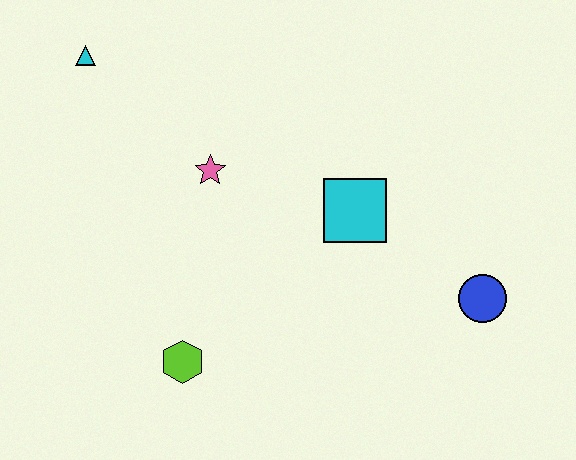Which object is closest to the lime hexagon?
The pink star is closest to the lime hexagon.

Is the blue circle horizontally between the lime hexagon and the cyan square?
No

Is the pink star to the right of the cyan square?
No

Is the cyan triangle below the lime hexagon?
No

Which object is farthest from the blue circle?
The cyan triangle is farthest from the blue circle.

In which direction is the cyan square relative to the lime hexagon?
The cyan square is to the right of the lime hexagon.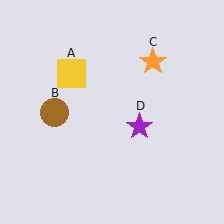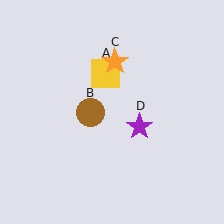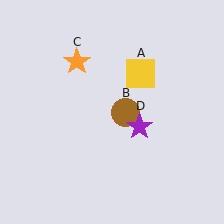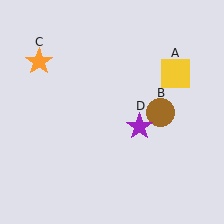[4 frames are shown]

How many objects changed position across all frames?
3 objects changed position: yellow square (object A), brown circle (object B), orange star (object C).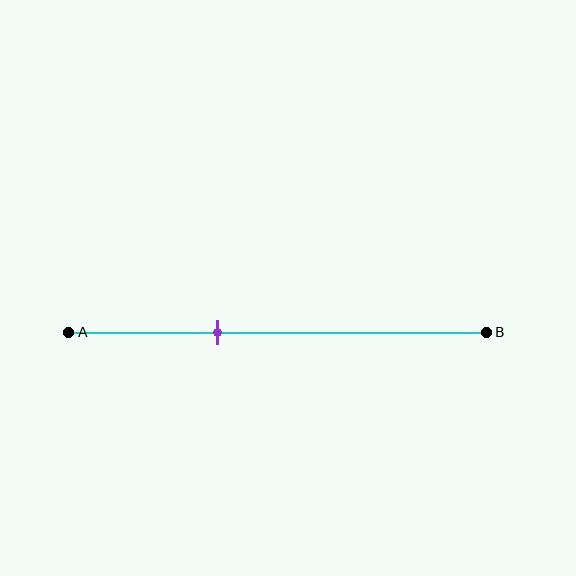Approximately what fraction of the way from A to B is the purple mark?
The purple mark is approximately 35% of the way from A to B.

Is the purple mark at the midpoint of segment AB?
No, the mark is at about 35% from A, not at the 50% midpoint.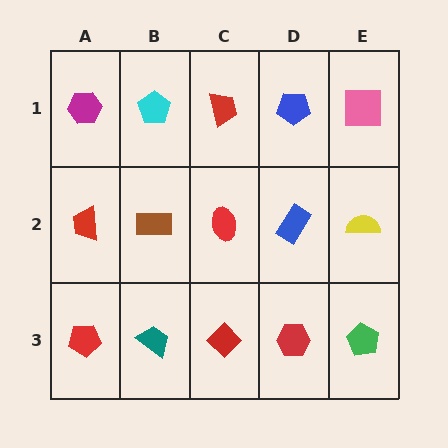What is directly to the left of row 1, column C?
A cyan pentagon.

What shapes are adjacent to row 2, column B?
A cyan pentagon (row 1, column B), a teal trapezoid (row 3, column B), a red trapezoid (row 2, column A), a red ellipse (row 2, column C).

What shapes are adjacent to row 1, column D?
A blue rectangle (row 2, column D), a red trapezoid (row 1, column C), a pink square (row 1, column E).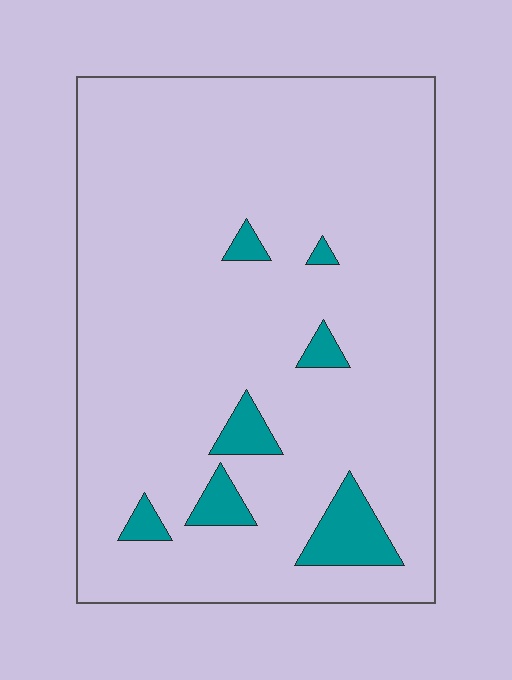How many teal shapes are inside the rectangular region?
7.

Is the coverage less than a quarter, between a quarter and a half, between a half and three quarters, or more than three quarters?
Less than a quarter.